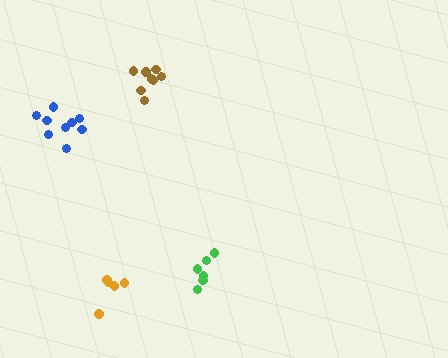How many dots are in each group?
Group 1: 6 dots, Group 2: 8 dots, Group 3: 5 dots, Group 4: 9 dots (28 total).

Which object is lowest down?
The orange cluster is bottommost.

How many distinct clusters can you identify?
There are 4 distinct clusters.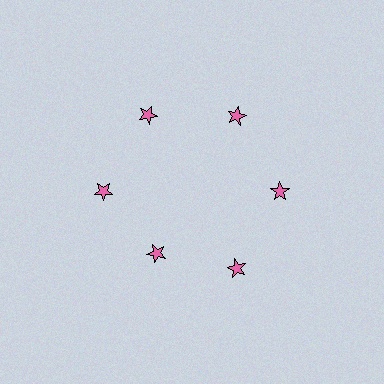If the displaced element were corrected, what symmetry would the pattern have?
It would have 6-fold rotational symmetry — the pattern would map onto itself every 60 degrees.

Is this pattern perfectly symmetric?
No. The 6 pink stars are arranged in a ring, but one element near the 7 o'clock position is pulled inward toward the center, breaking the 6-fold rotational symmetry.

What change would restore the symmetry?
The symmetry would be restored by moving it outward, back onto the ring so that all 6 stars sit at equal angles and equal distance from the center.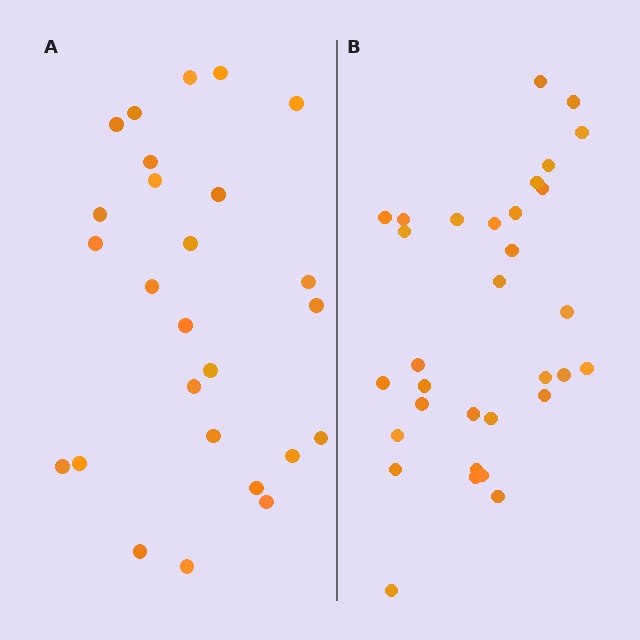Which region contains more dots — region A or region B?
Region B (the right region) has more dots.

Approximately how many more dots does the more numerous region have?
Region B has about 6 more dots than region A.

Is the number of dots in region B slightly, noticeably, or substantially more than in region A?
Region B has only slightly more — the two regions are fairly close. The ratio is roughly 1.2 to 1.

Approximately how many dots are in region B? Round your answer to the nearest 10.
About 30 dots. (The exact count is 32, which rounds to 30.)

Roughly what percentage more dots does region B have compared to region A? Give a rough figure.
About 25% more.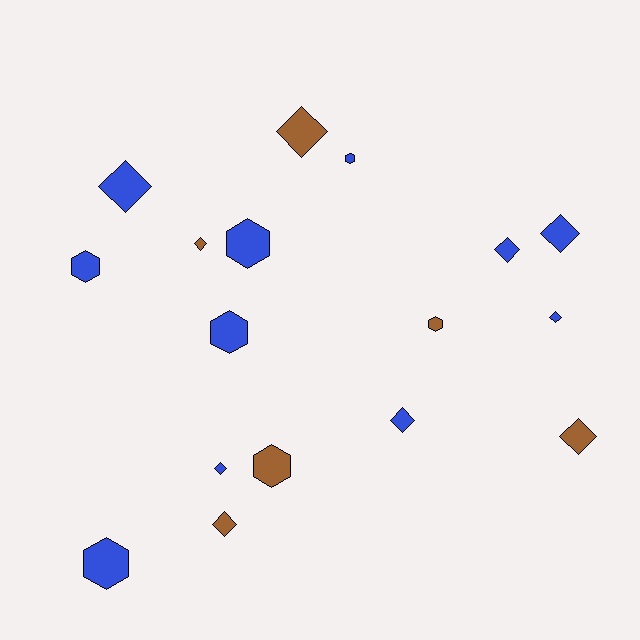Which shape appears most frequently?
Diamond, with 10 objects.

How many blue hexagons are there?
There are 5 blue hexagons.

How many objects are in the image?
There are 17 objects.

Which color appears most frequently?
Blue, with 11 objects.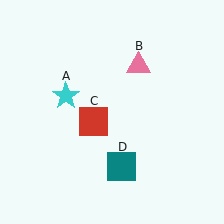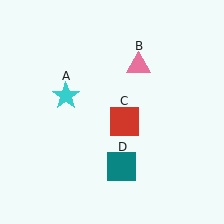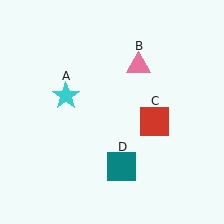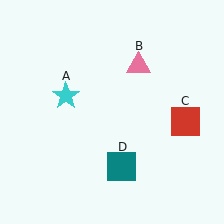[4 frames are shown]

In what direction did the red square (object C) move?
The red square (object C) moved right.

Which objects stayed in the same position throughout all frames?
Cyan star (object A) and pink triangle (object B) and teal square (object D) remained stationary.